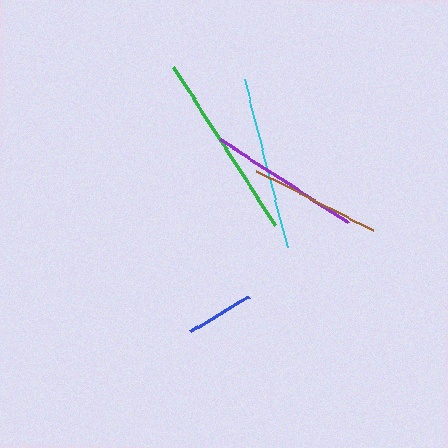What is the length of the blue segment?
The blue segment is approximately 68 pixels long.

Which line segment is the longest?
The green line is the longest at approximately 189 pixels.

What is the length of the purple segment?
The purple segment is approximately 154 pixels long.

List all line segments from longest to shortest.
From longest to shortest: green, cyan, purple, brown, blue.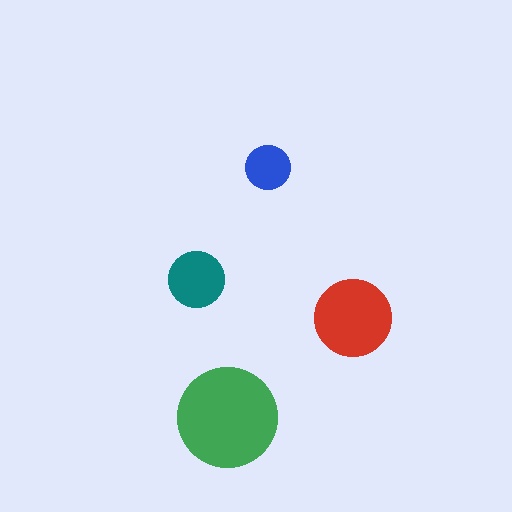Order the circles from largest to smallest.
the green one, the red one, the teal one, the blue one.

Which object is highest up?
The blue circle is topmost.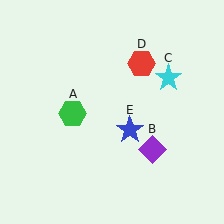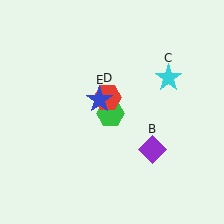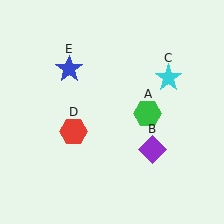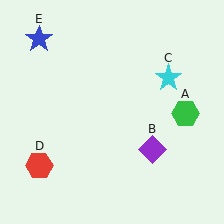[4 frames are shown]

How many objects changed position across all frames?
3 objects changed position: green hexagon (object A), red hexagon (object D), blue star (object E).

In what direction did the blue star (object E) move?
The blue star (object E) moved up and to the left.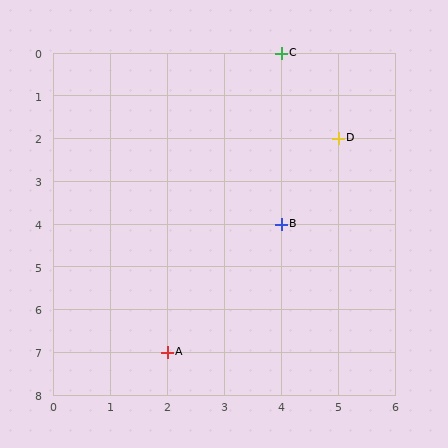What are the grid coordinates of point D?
Point D is at grid coordinates (5, 2).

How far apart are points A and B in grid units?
Points A and B are 2 columns and 3 rows apart (about 3.6 grid units diagonally).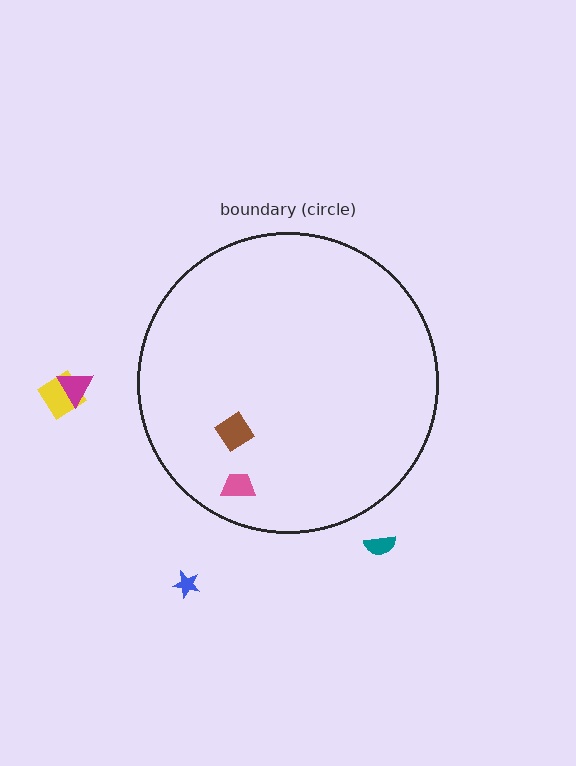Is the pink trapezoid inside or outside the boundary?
Inside.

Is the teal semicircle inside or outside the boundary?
Outside.